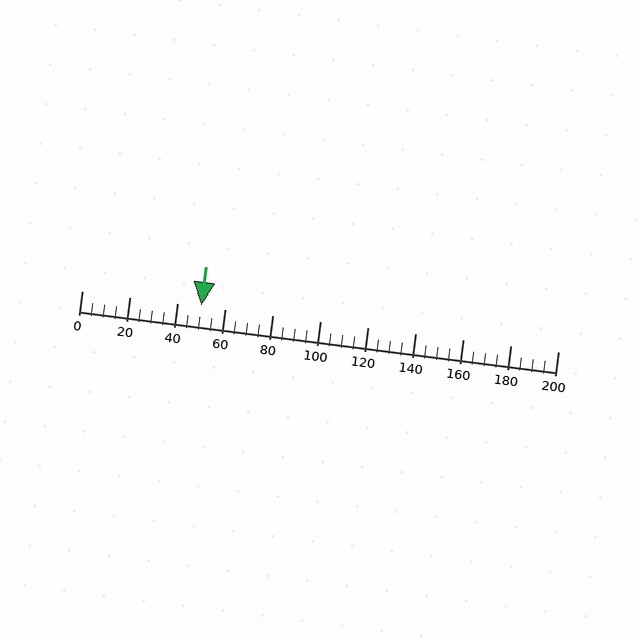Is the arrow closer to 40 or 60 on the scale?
The arrow is closer to 60.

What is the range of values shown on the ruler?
The ruler shows values from 0 to 200.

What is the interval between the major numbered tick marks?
The major tick marks are spaced 20 units apart.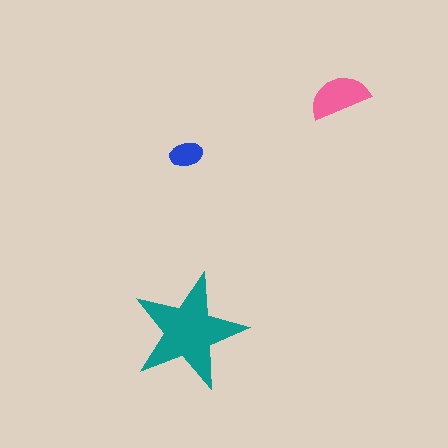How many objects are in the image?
There are 3 objects in the image.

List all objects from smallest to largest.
The blue ellipse, the pink semicircle, the teal star.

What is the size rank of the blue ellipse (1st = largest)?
3rd.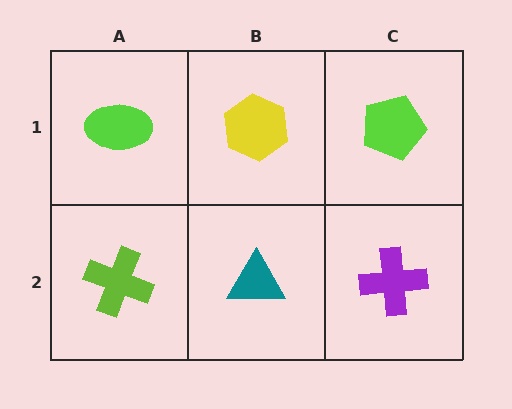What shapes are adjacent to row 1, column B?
A teal triangle (row 2, column B), a lime ellipse (row 1, column A), a lime pentagon (row 1, column C).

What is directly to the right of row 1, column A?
A yellow hexagon.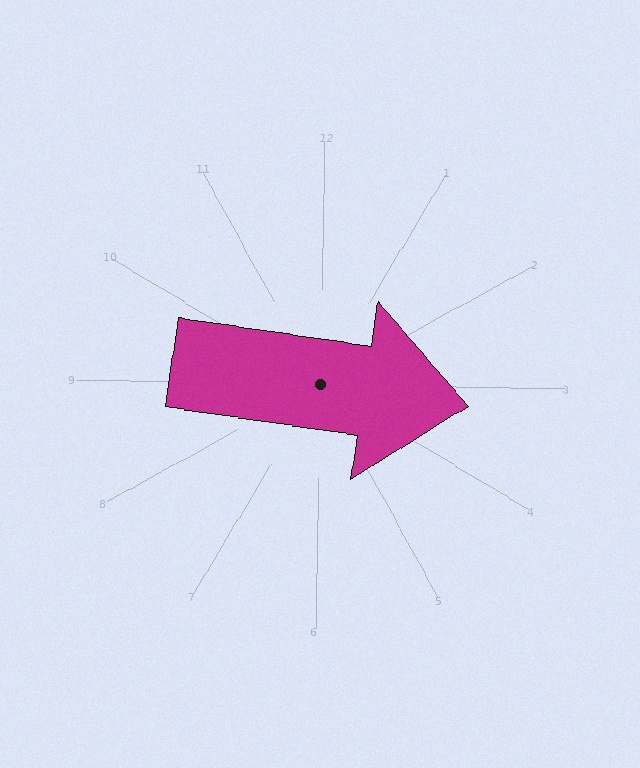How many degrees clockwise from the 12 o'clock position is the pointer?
Approximately 97 degrees.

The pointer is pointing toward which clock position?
Roughly 3 o'clock.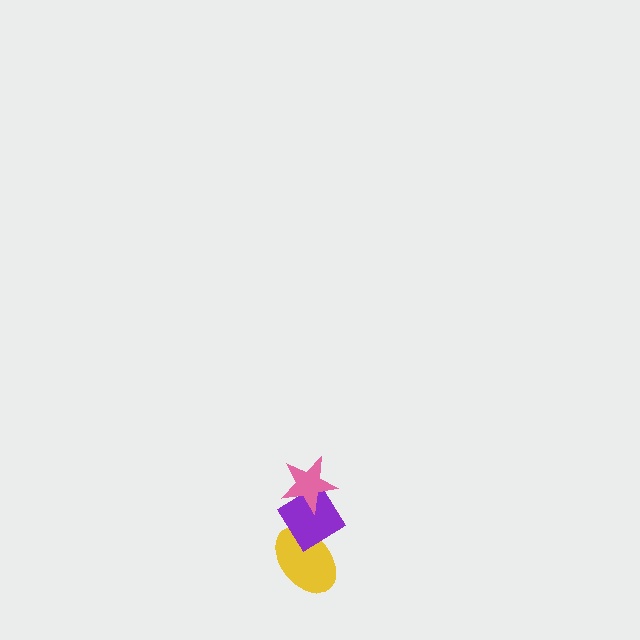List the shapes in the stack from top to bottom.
From top to bottom: the pink star, the purple diamond, the yellow ellipse.